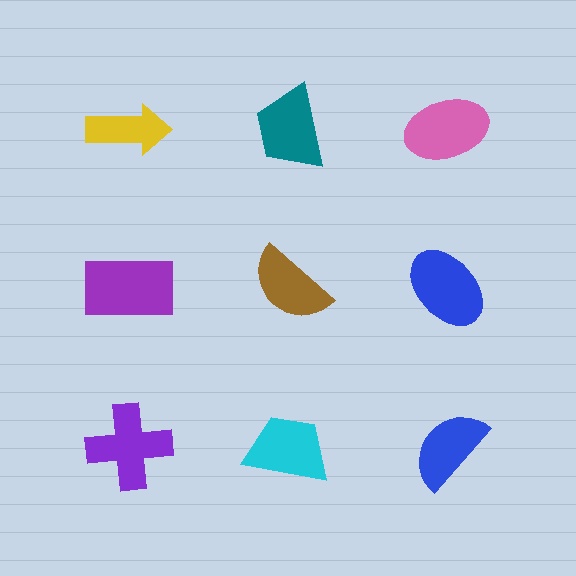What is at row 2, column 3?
A blue ellipse.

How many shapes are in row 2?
3 shapes.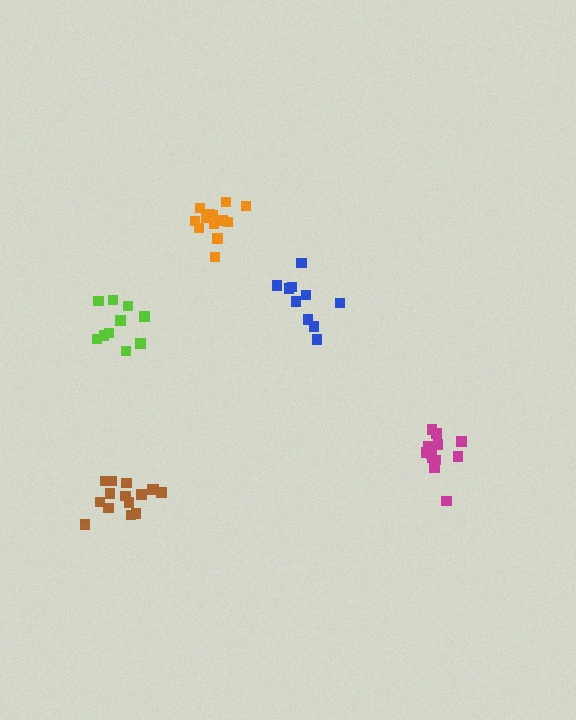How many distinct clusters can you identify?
There are 5 distinct clusters.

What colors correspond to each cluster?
The clusters are colored: lime, orange, blue, magenta, brown.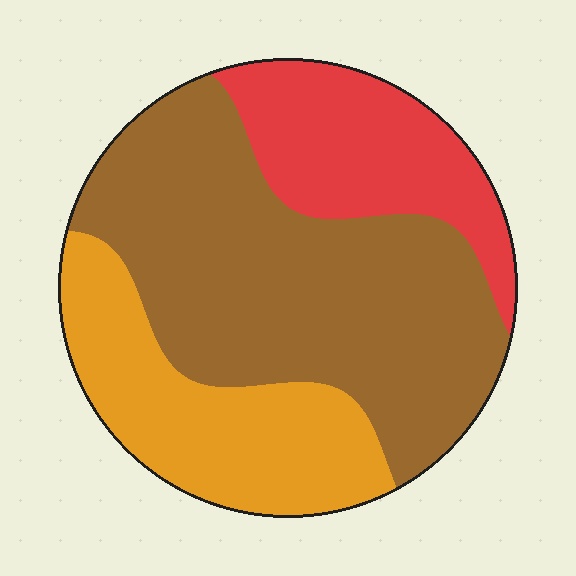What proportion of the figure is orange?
Orange takes up about one quarter (1/4) of the figure.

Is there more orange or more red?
Orange.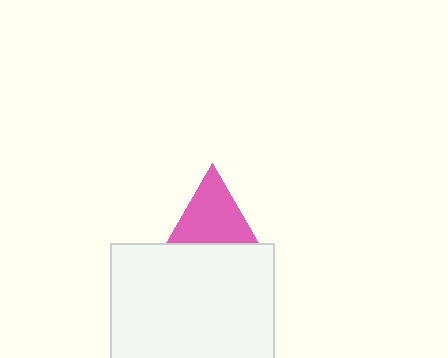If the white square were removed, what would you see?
You would see the complete pink triangle.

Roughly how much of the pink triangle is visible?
Most of it is visible (roughly 67%).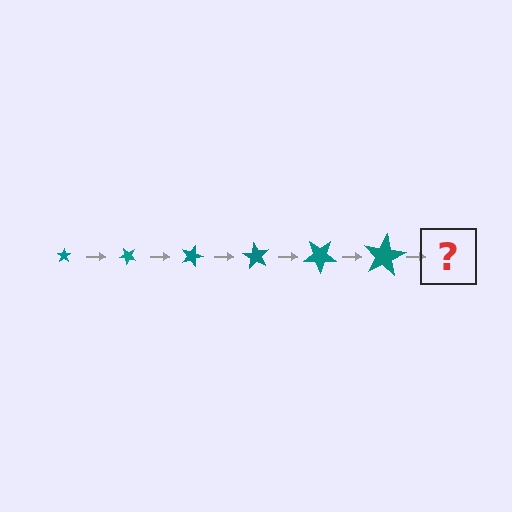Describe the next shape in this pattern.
It should be a star, larger than the previous one and rotated 270 degrees from the start.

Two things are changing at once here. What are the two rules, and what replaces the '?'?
The two rules are that the star grows larger each step and it rotates 45 degrees each step. The '?' should be a star, larger than the previous one and rotated 270 degrees from the start.